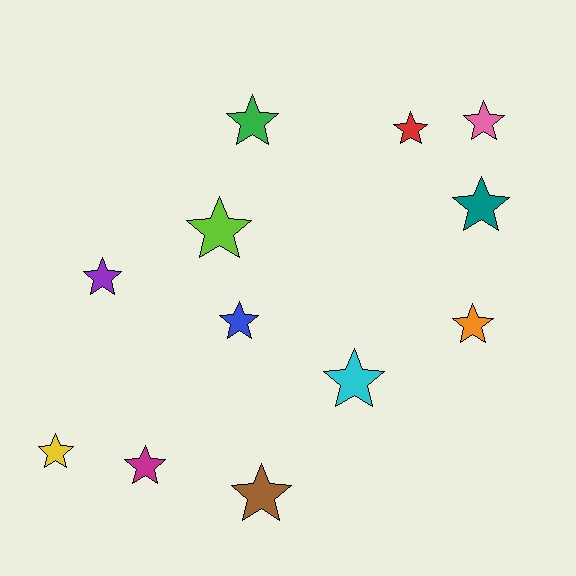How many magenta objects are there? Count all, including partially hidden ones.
There is 1 magenta object.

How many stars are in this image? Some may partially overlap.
There are 12 stars.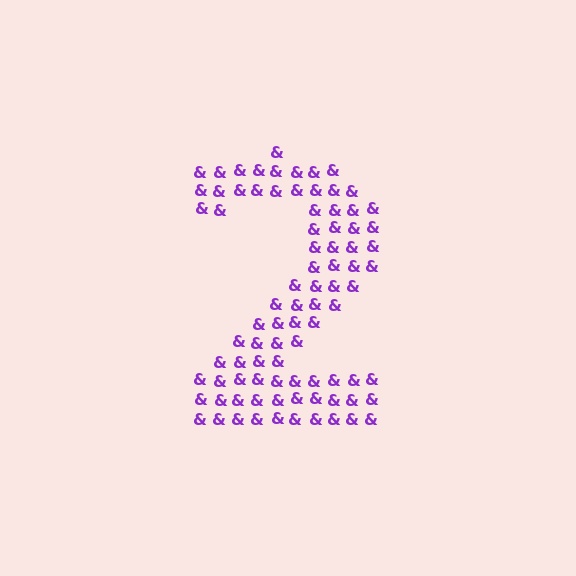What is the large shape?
The large shape is the digit 2.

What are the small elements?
The small elements are ampersands.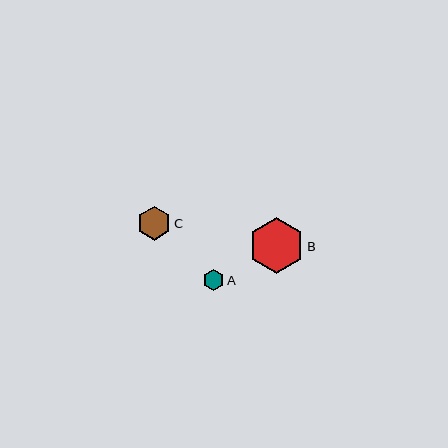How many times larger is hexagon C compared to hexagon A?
Hexagon C is approximately 1.6 times the size of hexagon A.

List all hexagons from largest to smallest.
From largest to smallest: B, C, A.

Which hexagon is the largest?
Hexagon B is the largest with a size of approximately 56 pixels.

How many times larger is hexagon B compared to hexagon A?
Hexagon B is approximately 2.6 times the size of hexagon A.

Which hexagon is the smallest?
Hexagon A is the smallest with a size of approximately 21 pixels.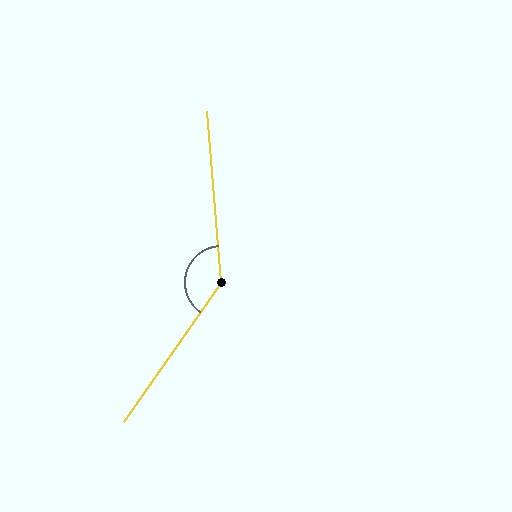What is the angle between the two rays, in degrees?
Approximately 140 degrees.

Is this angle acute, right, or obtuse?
It is obtuse.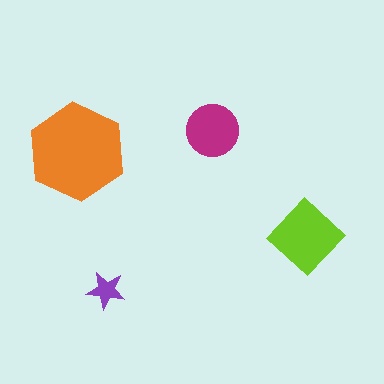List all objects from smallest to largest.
The purple star, the magenta circle, the lime diamond, the orange hexagon.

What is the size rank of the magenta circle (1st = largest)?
3rd.